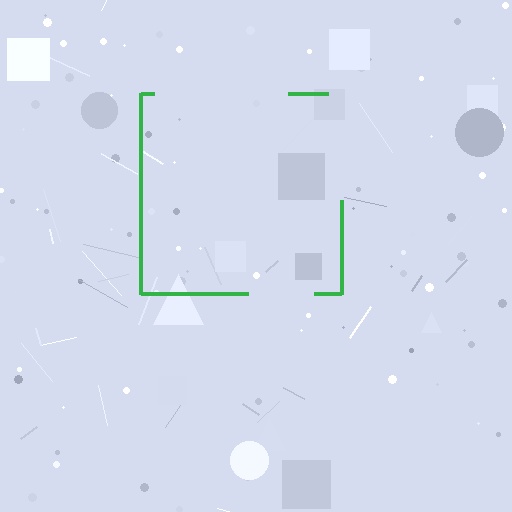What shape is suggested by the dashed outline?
The dashed outline suggests a square.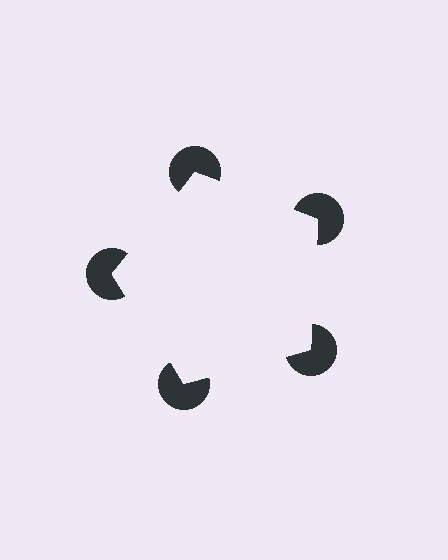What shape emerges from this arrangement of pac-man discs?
An illusory pentagon — its edges are inferred from the aligned wedge cuts in the pac-man discs, not physically drawn.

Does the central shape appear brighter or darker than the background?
It typically appears slightly brighter than the background, even though no actual brightness change is drawn.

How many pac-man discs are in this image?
There are 5 — one at each vertex of the illusory pentagon.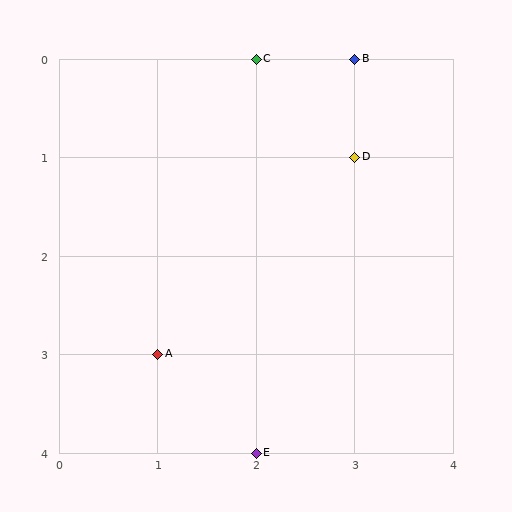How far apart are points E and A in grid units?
Points E and A are 1 column and 1 row apart (about 1.4 grid units diagonally).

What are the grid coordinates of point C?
Point C is at grid coordinates (2, 0).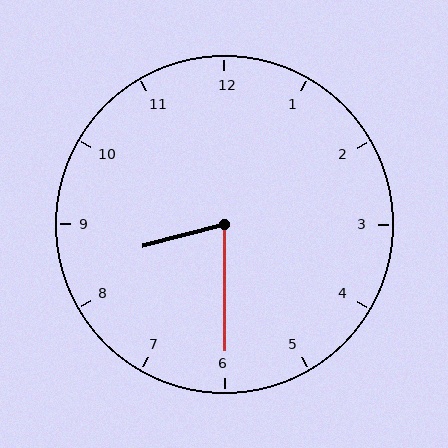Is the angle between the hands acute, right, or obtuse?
It is acute.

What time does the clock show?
8:30.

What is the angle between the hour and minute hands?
Approximately 75 degrees.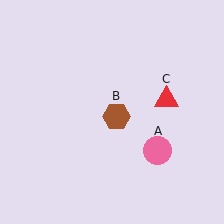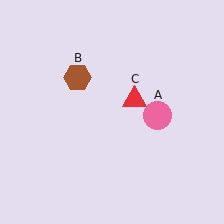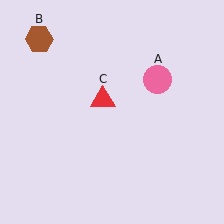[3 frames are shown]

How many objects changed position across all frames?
3 objects changed position: pink circle (object A), brown hexagon (object B), red triangle (object C).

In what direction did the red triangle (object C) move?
The red triangle (object C) moved left.